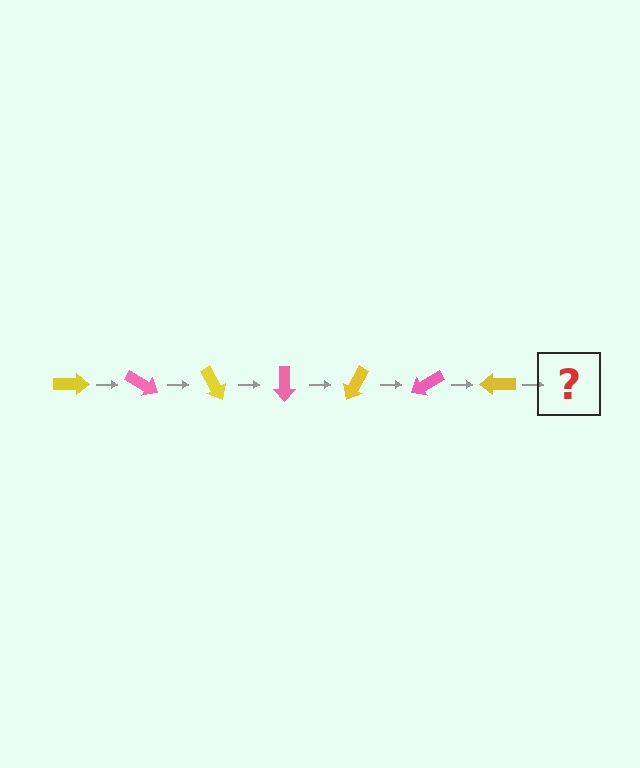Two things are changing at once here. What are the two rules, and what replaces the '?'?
The two rules are that it rotates 30 degrees each step and the color cycles through yellow and pink. The '?' should be a pink arrow, rotated 210 degrees from the start.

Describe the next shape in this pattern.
It should be a pink arrow, rotated 210 degrees from the start.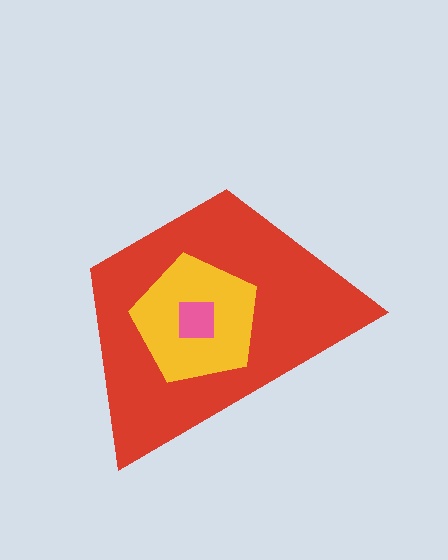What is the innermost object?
The pink square.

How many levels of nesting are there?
3.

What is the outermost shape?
The red trapezoid.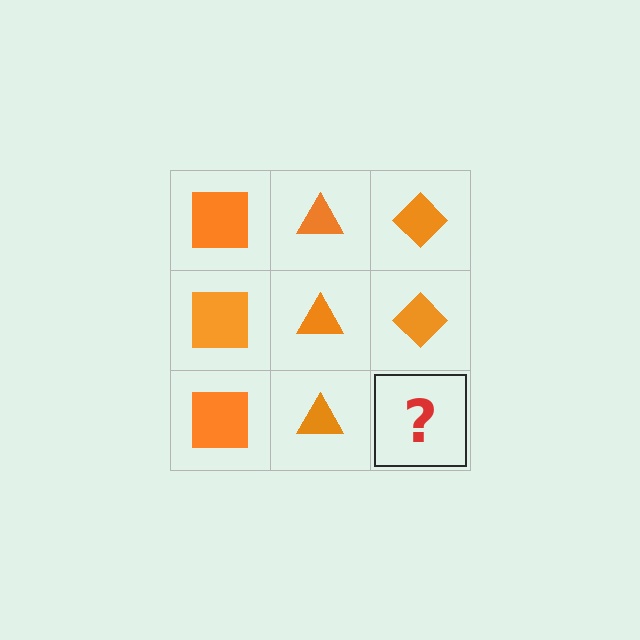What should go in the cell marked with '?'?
The missing cell should contain an orange diamond.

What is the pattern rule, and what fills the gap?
The rule is that each column has a consistent shape. The gap should be filled with an orange diamond.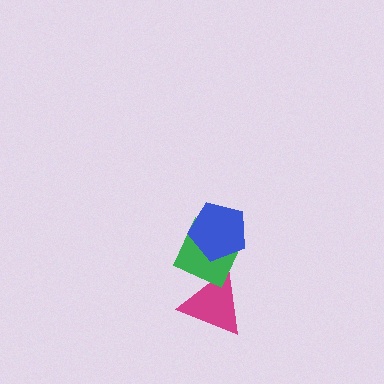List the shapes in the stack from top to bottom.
From top to bottom: the blue pentagon, the green diamond, the magenta triangle.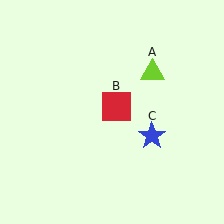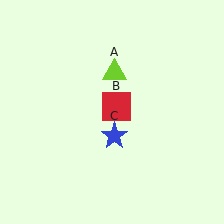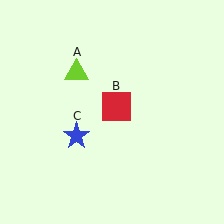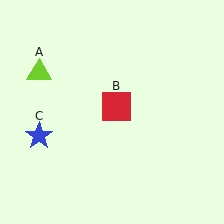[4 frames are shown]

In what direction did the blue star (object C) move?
The blue star (object C) moved left.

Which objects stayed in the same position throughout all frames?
Red square (object B) remained stationary.